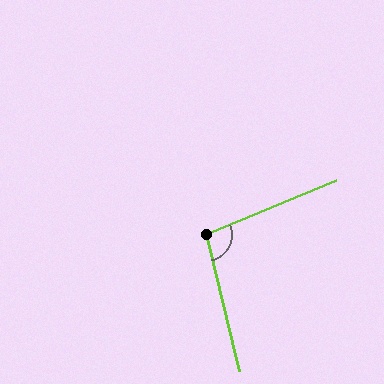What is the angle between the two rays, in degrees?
Approximately 99 degrees.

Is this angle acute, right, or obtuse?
It is obtuse.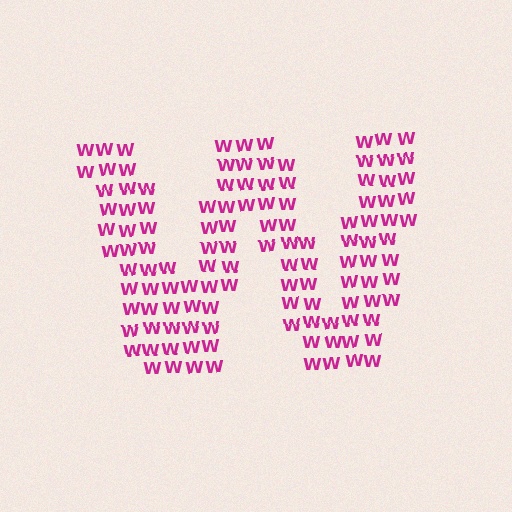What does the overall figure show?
The overall figure shows the letter W.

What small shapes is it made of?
It is made of small letter W's.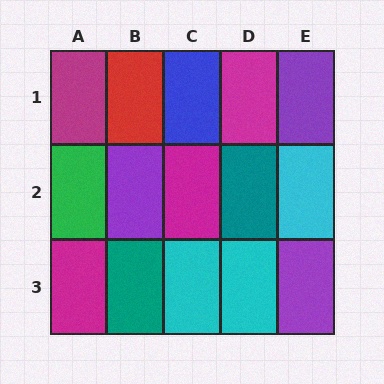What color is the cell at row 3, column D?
Cyan.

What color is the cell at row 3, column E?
Purple.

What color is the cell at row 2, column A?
Green.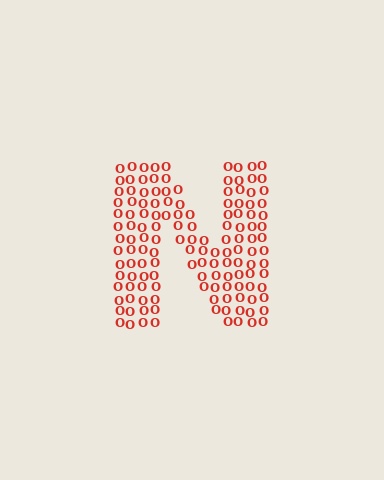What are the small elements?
The small elements are letter O's.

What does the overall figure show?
The overall figure shows the letter N.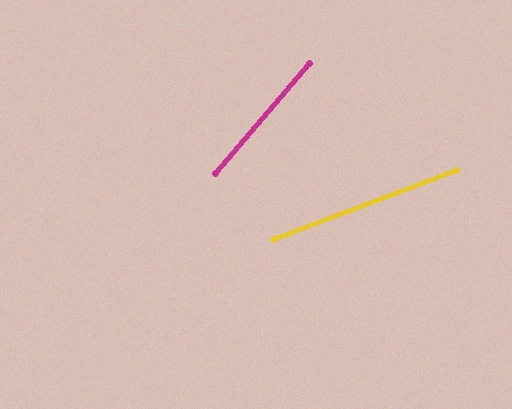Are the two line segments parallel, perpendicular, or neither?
Neither parallel nor perpendicular — they differ by about 29°.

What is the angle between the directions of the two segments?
Approximately 29 degrees.